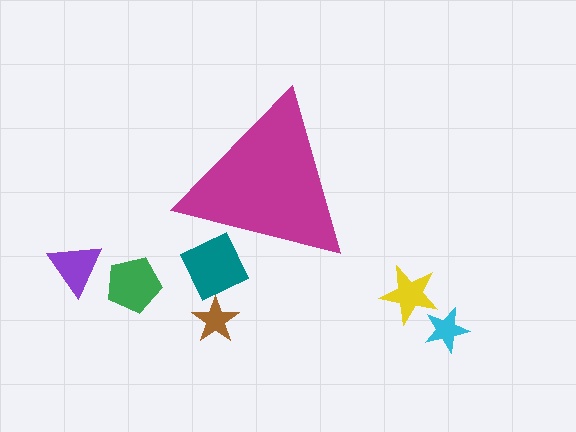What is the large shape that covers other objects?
A magenta triangle.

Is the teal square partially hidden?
Yes, the teal square is partially hidden behind the magenta triangle.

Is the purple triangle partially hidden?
No, the purple triangle is fully visible.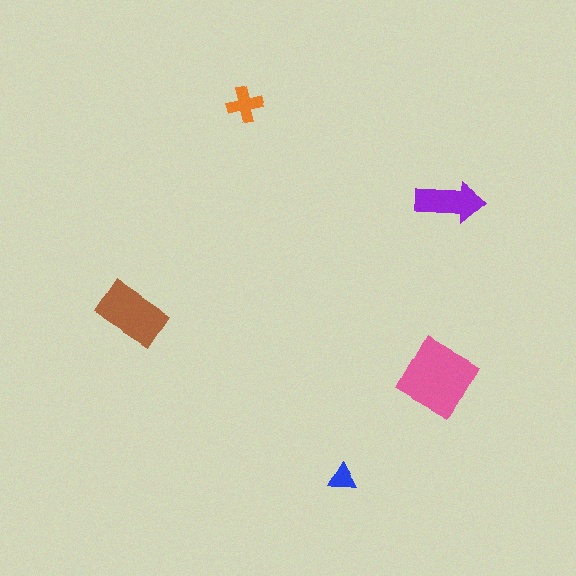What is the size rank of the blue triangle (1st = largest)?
5th.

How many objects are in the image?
There are 5 objects in the image.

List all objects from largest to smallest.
The pink diamond, the brown rectangle, the purple arrow, the orange cross, the blue triangle.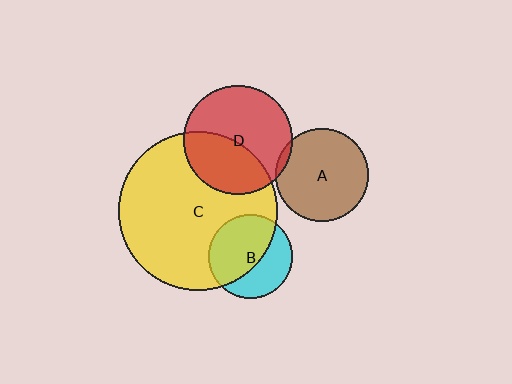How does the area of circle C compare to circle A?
Approximately 2.9 times.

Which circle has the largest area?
Circle C (yellow).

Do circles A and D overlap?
Yes.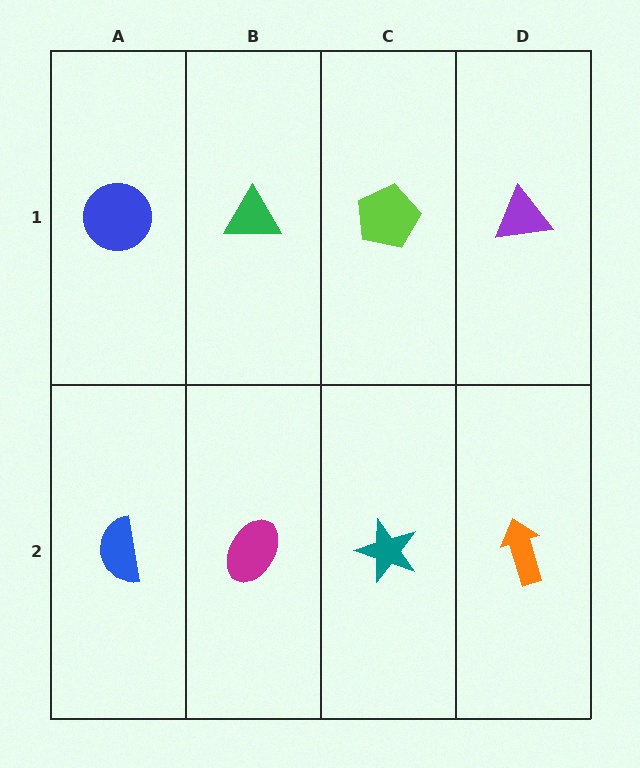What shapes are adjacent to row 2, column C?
A lime pentagon (row 1, column C), a magenta ellipse (row 2, column B), an orange arrow (row 2, column D).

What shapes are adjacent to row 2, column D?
A purple triangle (row 1, column D), a teal star (row 2, column C).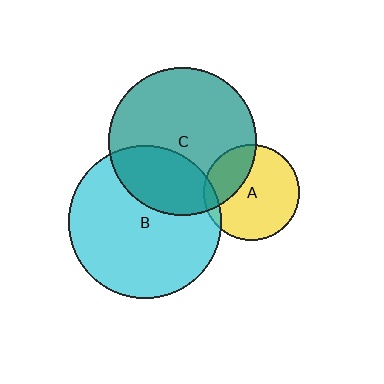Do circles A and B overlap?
Yes.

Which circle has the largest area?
Circle B (cyan).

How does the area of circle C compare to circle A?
Approximately 2.4 times.